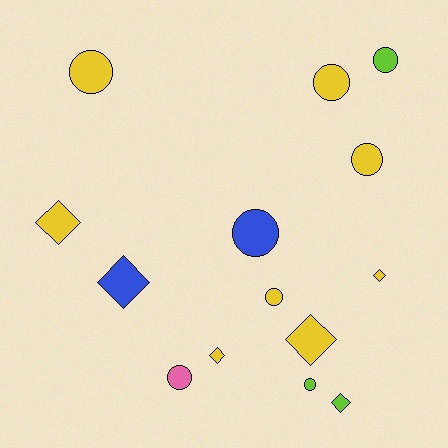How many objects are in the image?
There are 14 objects.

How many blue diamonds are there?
There is 1 blue diamond.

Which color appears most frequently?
Yellow, with 8 objects.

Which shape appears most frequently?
Circle, with 8 objects.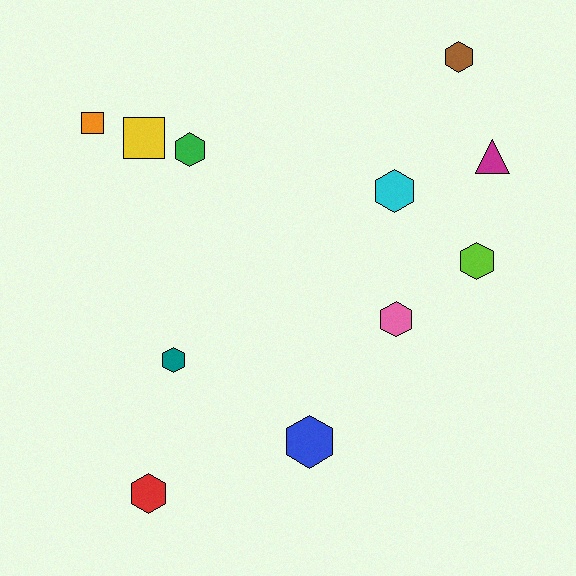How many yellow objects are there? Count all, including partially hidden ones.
There is 1 yellow object.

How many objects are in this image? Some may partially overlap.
There are 11 objects.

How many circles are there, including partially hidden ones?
There are no circles.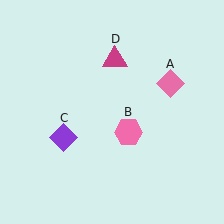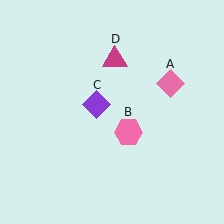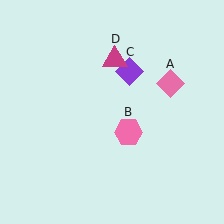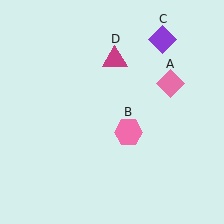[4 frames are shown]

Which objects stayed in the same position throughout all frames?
Pink diamond (object A) and pink hexagon (object B) and magenta triangle (object D) remained stationary.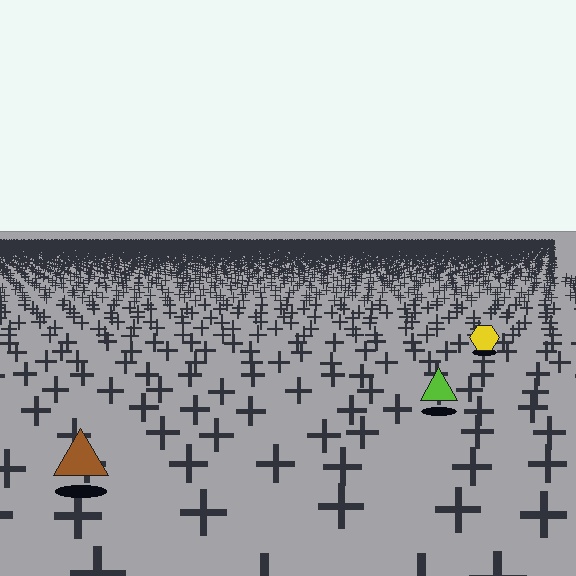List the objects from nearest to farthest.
From nearest to farthest: the brown triangle, the lime triangle, the yellow hexagon.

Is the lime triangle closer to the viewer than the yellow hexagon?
Yes. The lime triangle is closer — you can tell from the texture gradient: the ground texture is coarser near it.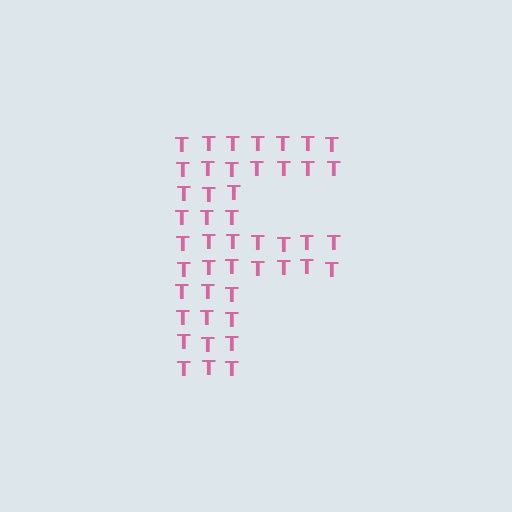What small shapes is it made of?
It is made of small letter T's.